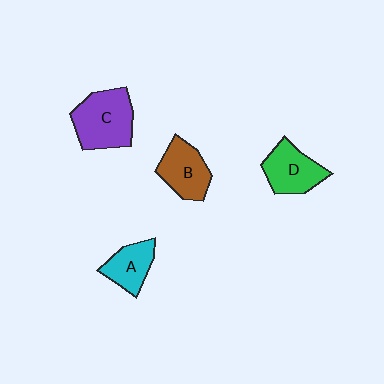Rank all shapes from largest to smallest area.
From largest to smallest: C (purple), D (green), B (brown), A (cyan).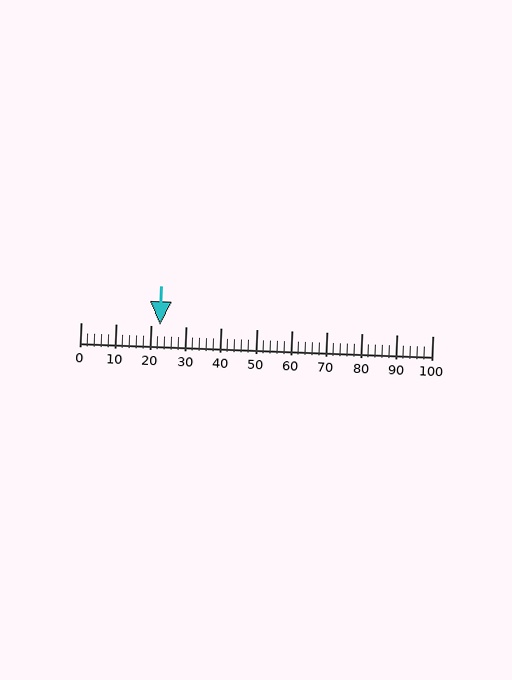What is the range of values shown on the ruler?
The ruler shows values from 0 to 100.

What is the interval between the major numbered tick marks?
The major tick marks are spaced 10 units apart.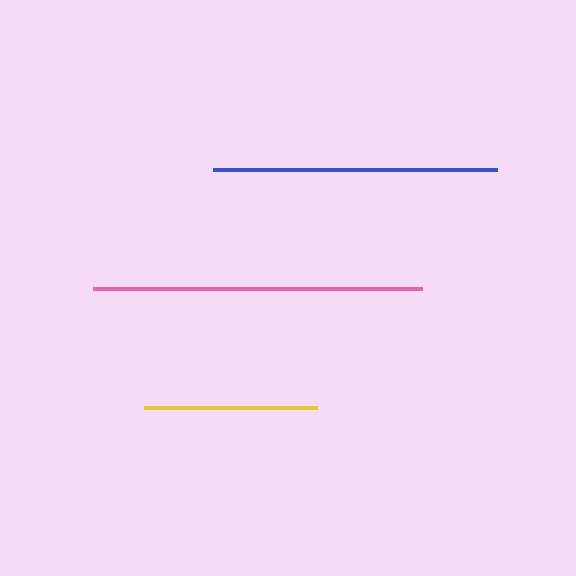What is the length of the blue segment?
The blue segment is approximately 284 pixels long.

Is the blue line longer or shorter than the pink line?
The pink line is longer than the blue line.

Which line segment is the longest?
The pink line is the longest at approximately 329 pixels.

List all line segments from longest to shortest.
From longest to shortest: pink, blue, yellow.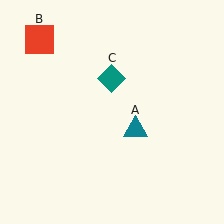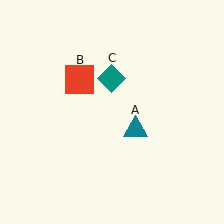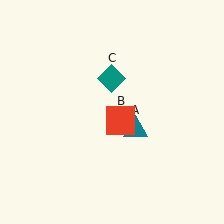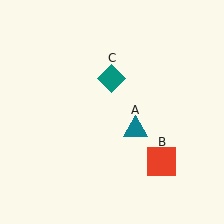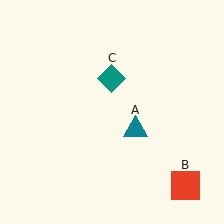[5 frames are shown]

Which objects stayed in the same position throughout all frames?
Teal triangle (object A) and teal diamond (object C) remained stationary.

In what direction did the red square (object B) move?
The red square (object B) moved down and to the right.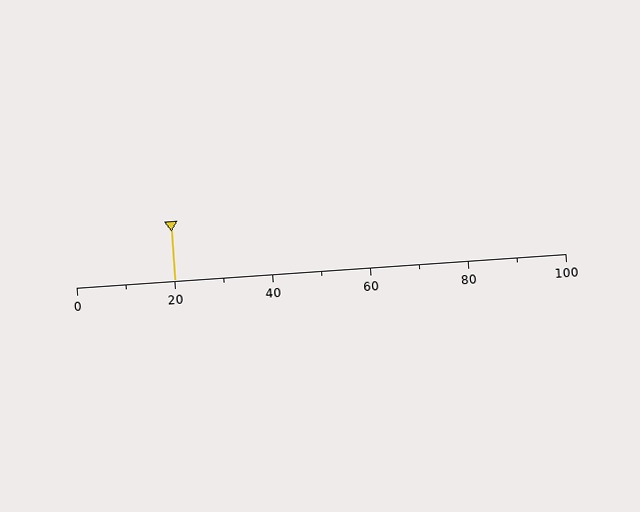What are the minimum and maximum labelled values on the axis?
The axis runs from 0 to 100.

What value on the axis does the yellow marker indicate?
The marker indicates approximately 20.